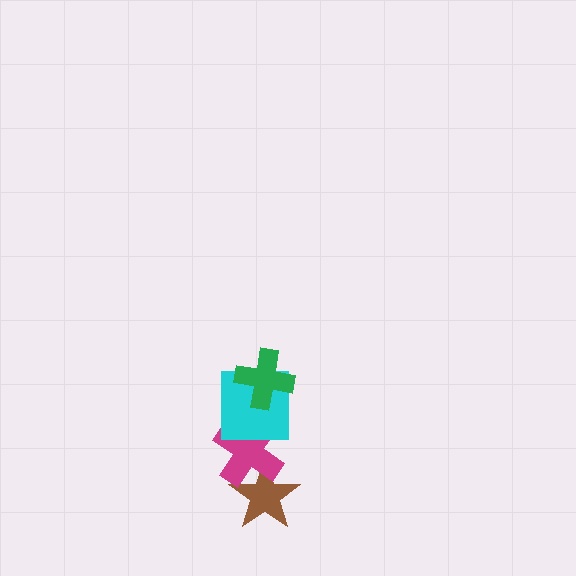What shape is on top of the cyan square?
The green cross is on top of the cyan square.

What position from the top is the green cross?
The green cross is 1st from the top.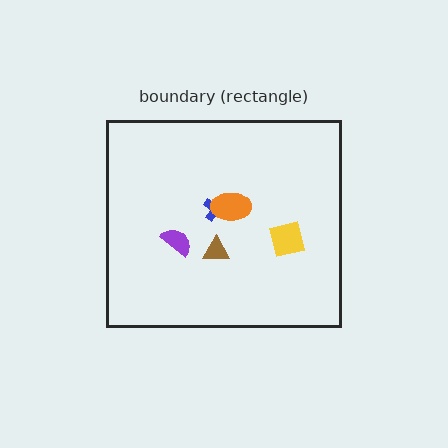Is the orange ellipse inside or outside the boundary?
Inside.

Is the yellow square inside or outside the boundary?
Inside.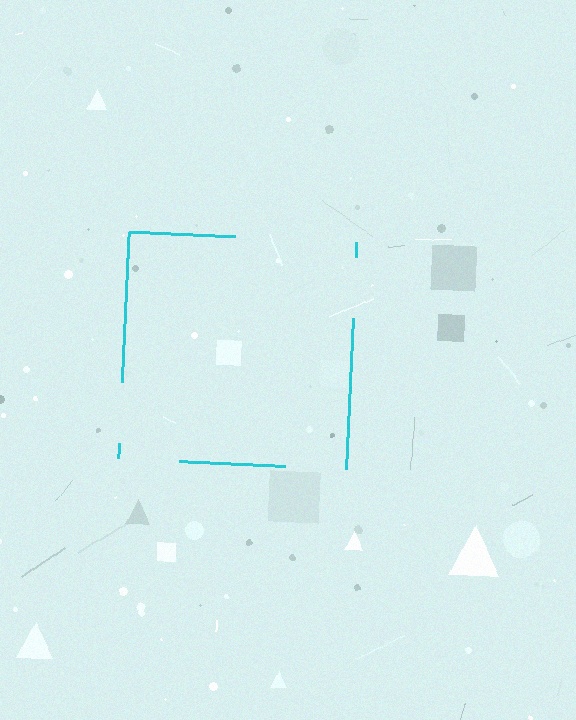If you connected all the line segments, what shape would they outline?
They would outline a square.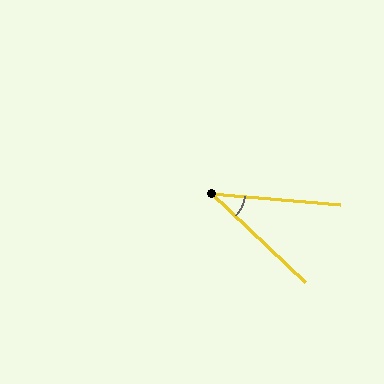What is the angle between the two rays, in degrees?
Approximately 39 degrees.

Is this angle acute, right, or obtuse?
It is acute.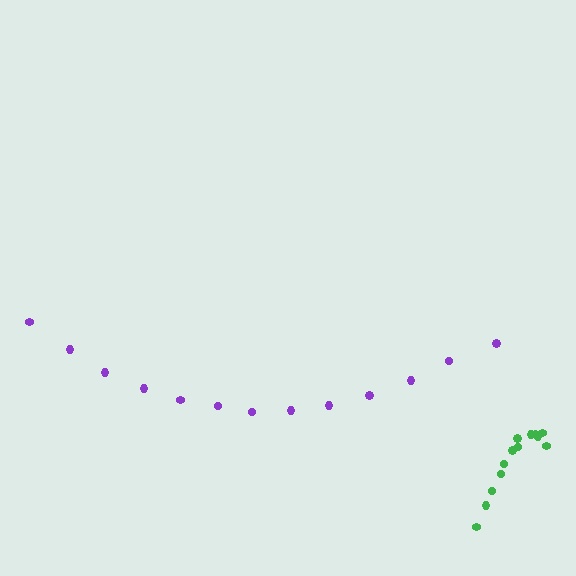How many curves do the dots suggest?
There are 2 distinct paths.